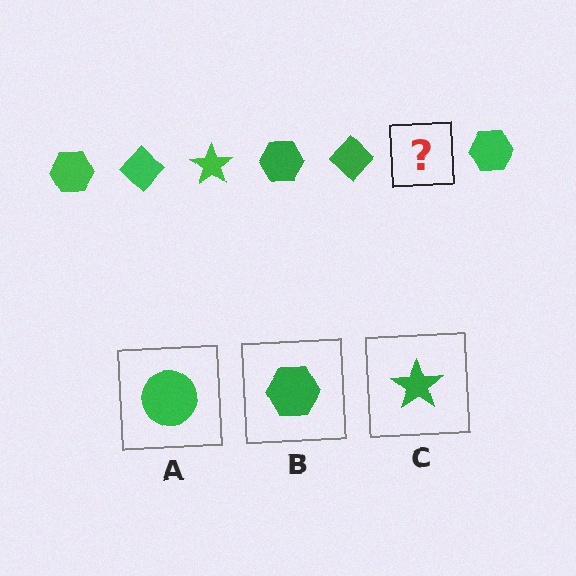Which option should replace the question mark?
Option C.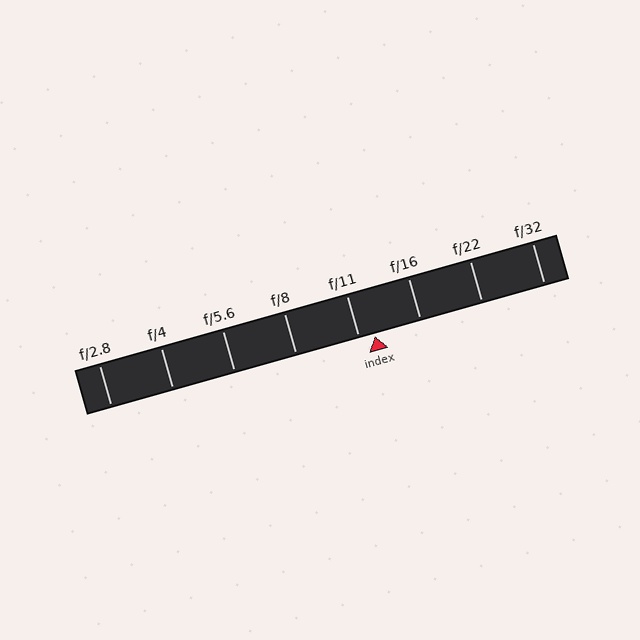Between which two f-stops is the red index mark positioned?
The index mark is between f/11 and f/16.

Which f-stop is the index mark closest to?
The index mark is closest to f/11.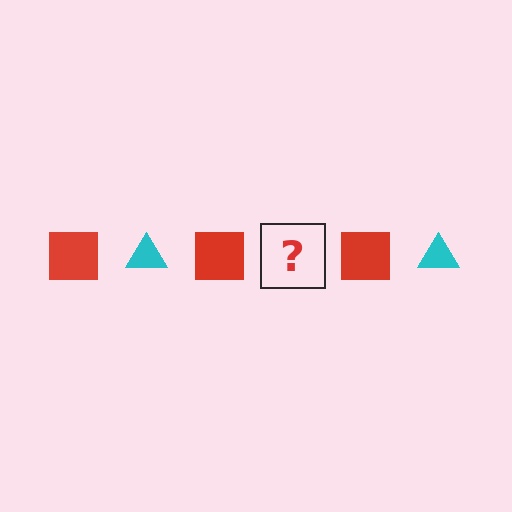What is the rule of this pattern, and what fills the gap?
The rule is that the pattern alternates between red square and cyan triangle. The gap should be filled with a cyan triangle.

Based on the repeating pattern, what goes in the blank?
The blank should be a cyan triangle.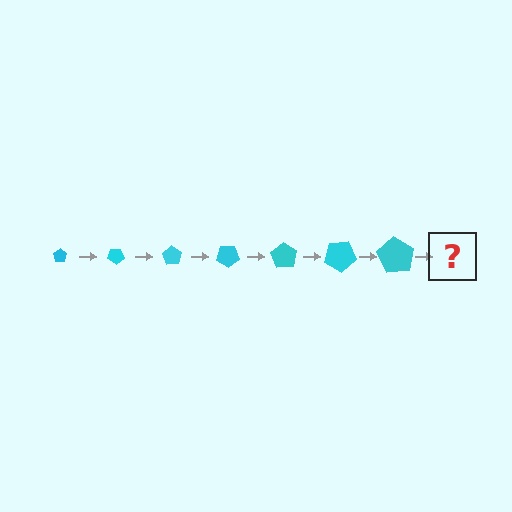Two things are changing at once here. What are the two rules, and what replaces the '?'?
The two rules are that the pentagon grows larger each step and it rotates 35 degrees each step. The '?' should be a pentagon, larger than the previous one and rotated 245 degrees from the start.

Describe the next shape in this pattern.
It should be a pentagon, larger than the previous one and rotated 245 degrees from the start.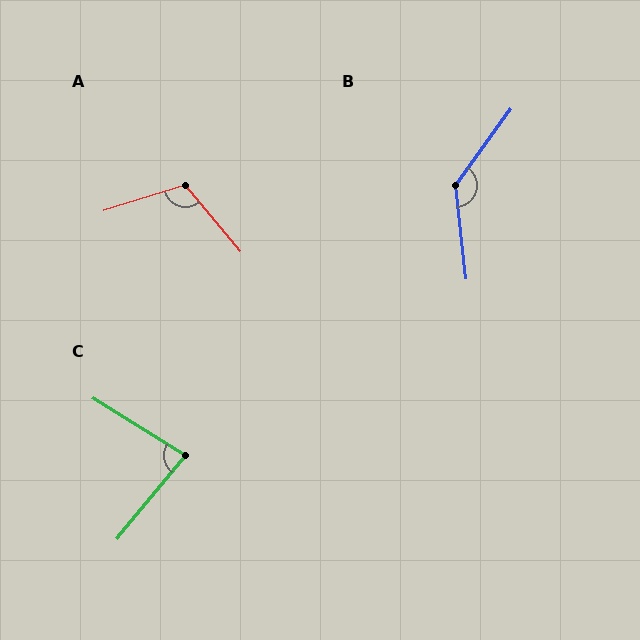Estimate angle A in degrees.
Approximately 113 degrees.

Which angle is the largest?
B, at approximately 138 degrees.